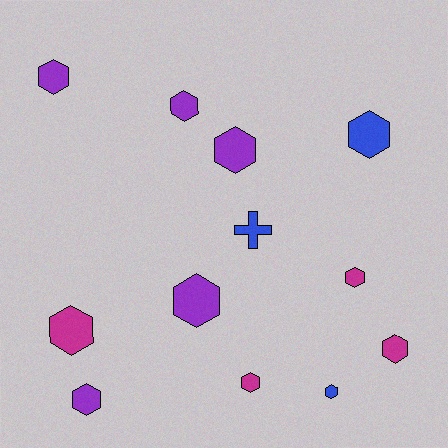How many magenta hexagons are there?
There are 4 magenta hexagons.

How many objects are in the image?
There are 12 objects.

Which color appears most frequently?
Purple, with 5 objects.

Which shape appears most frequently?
Hexagon, with 11 objects.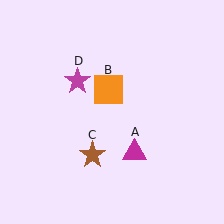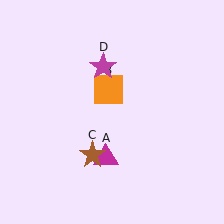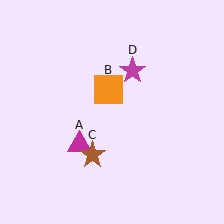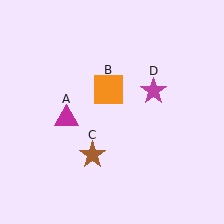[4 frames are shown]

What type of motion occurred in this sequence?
The magenta triangle (object A), magenta star (object D) rotated clockwise around the center of the scene.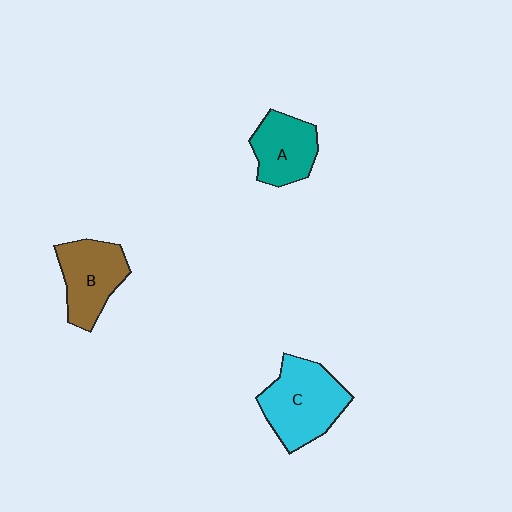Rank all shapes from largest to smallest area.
From largest to smallest: C (cyan), B (brown), A (teal).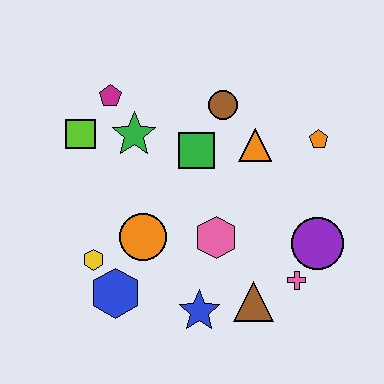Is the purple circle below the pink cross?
No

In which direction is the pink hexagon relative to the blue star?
The pink hexagon is above the blue star.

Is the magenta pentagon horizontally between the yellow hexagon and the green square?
Yes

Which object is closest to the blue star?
The brown triangle is closest to the blue star.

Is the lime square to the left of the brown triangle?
Yes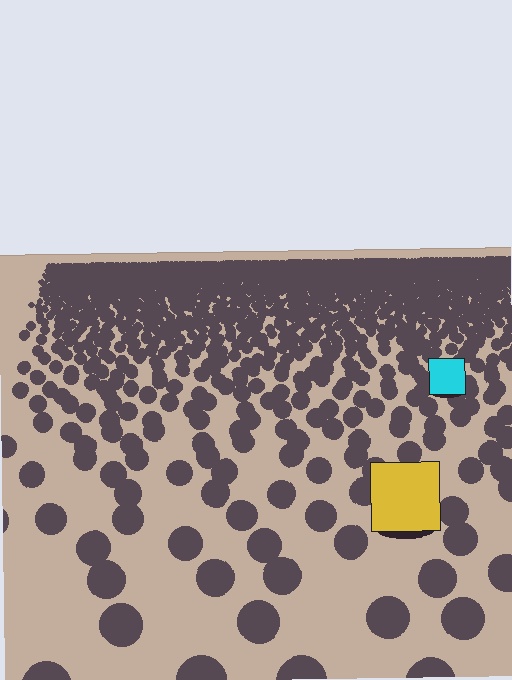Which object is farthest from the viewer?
The cyan square is farthest from the viewer. It appears smaller and the ground texture around it is denser.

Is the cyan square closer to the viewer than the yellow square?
No. The yellow square is closer — you can tell from the texture gradient: the ground texture is coarser near it.